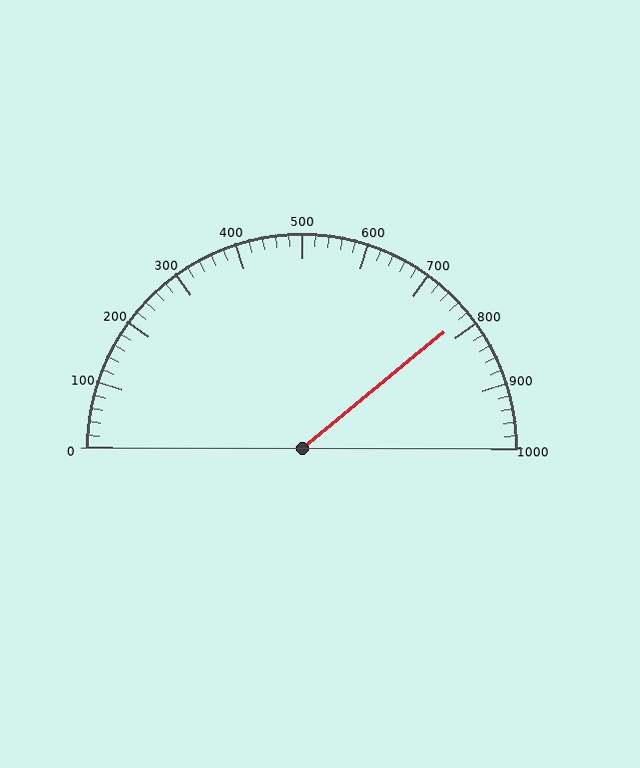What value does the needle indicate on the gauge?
The needle indicates approximately 780.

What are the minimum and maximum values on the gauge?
The gauge ranges from 0 to 1000.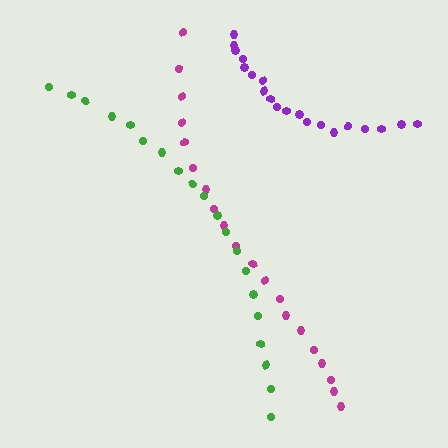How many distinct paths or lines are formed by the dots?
There are 3 distinct paths.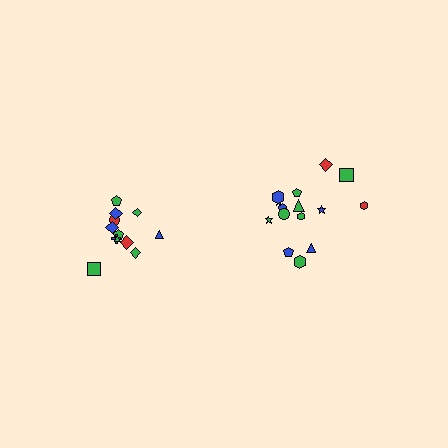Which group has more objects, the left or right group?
The right group.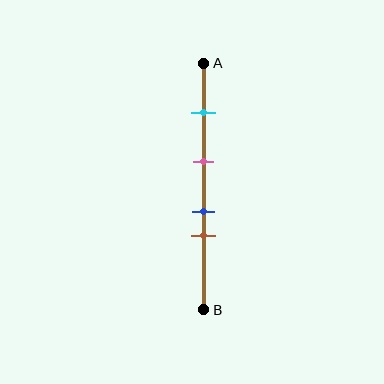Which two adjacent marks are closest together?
The blue and brown marks are the closest adjacent pair.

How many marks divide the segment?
There are 4 marks dividing the segment.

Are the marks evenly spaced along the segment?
No, the marks are not evenly spaced.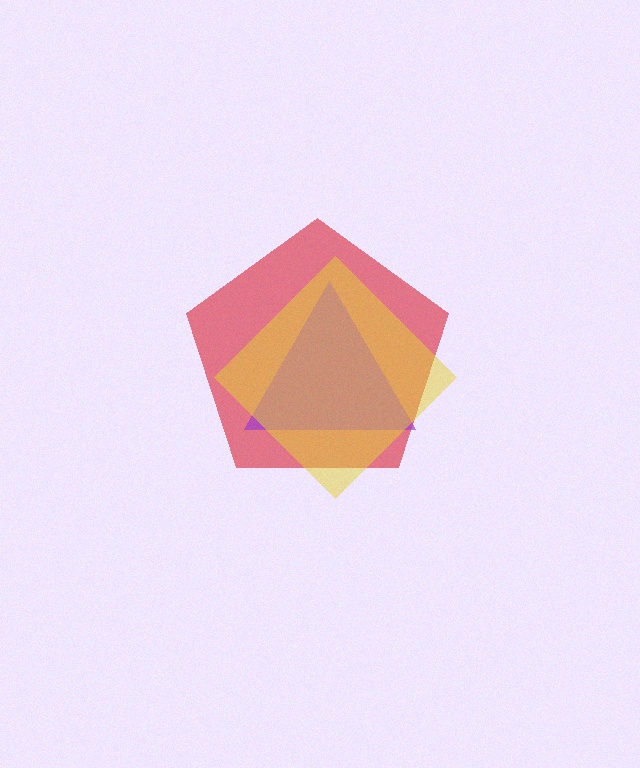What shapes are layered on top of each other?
The layered shapes are: a red pentagon, a purple triangle, a yellow diamond.